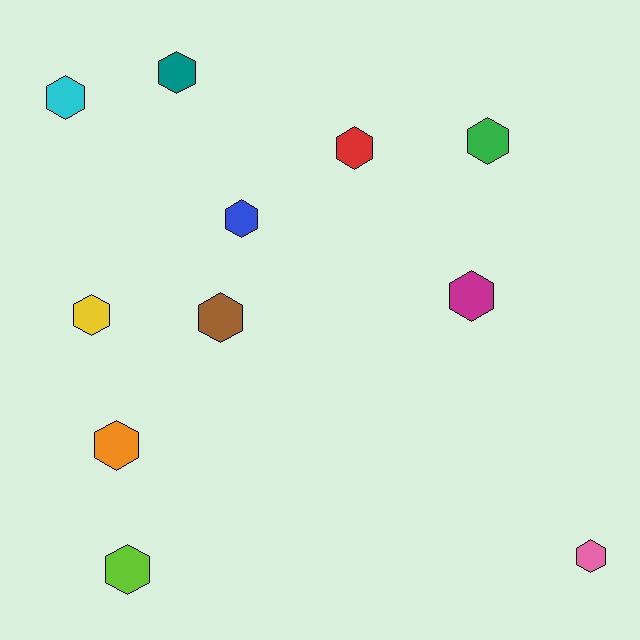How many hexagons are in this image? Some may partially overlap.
There are 11 hexagons.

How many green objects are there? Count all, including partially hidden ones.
There is 1 green object.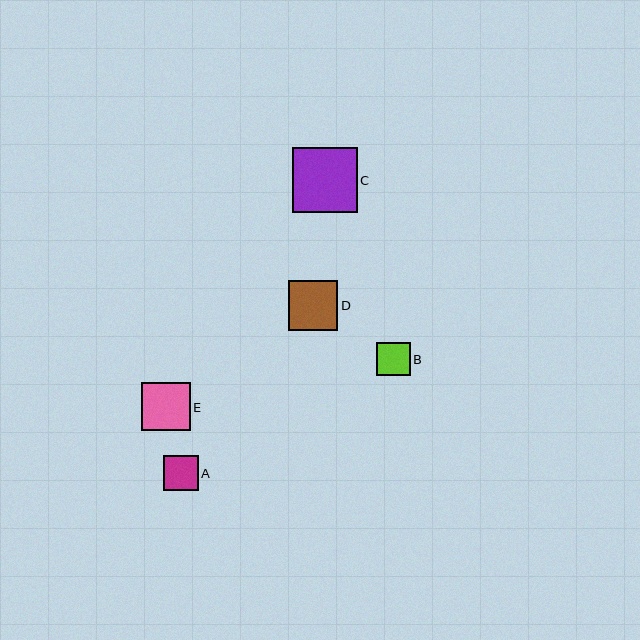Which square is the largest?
Square C is the largest with a size of approximately 65 pixels.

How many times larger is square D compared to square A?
Square D is approximately 1.4 times the size of square A.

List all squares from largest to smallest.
From largest to smallest: C, D, E, A, B.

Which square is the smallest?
Square B is the smallest with a size of approximately 34 pixels.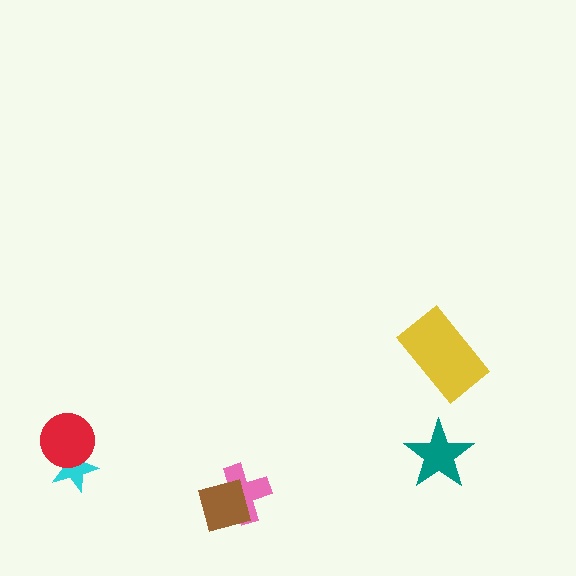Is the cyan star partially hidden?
Yes, it is partially covered by another shape.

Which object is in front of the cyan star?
The red circle is in front of the cyan star.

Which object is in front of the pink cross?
The brown square is in front of the pink cross.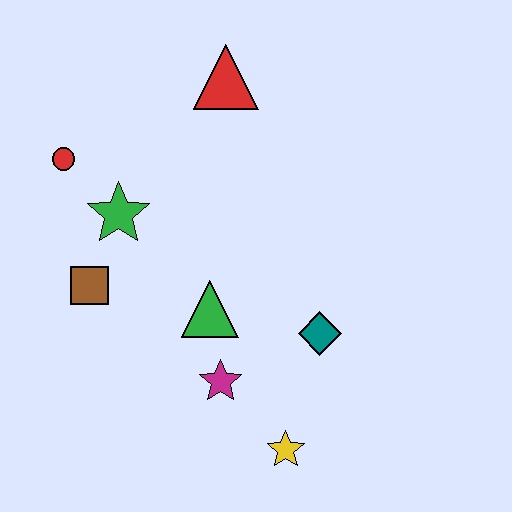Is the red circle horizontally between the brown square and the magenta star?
No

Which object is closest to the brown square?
The green star is closest to the brown square.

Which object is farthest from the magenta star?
The red triangle is farthest from the magenta star.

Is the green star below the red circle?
Yes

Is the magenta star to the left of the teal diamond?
Yes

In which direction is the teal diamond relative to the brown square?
The teal diamond is to the right of the brown square.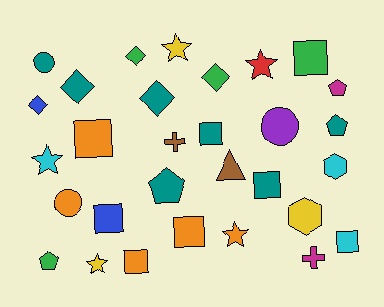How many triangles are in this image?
There is 1 triangle.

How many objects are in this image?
There are 30 objects.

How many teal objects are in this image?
There are 7 teal objects.